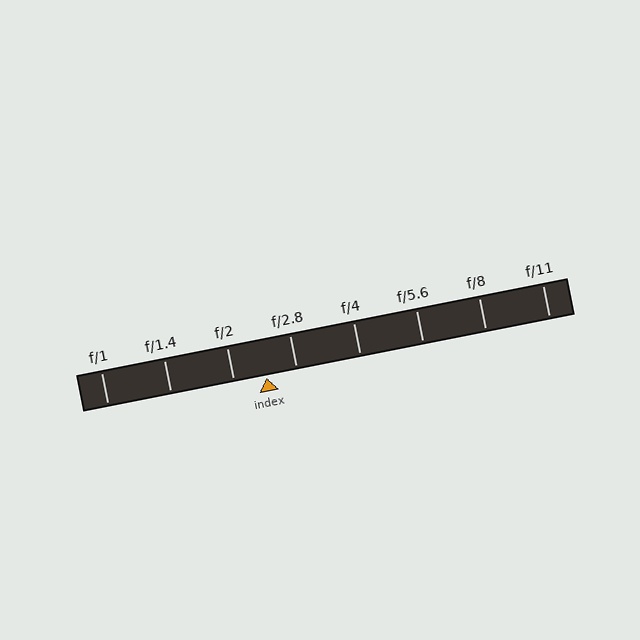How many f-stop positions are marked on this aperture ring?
There are 8 f-stop positions marked.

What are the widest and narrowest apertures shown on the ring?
The widest aperture shown is f/1 and the narrowest is f/11.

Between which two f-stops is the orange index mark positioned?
The index mark is between f/2 and f/2.8.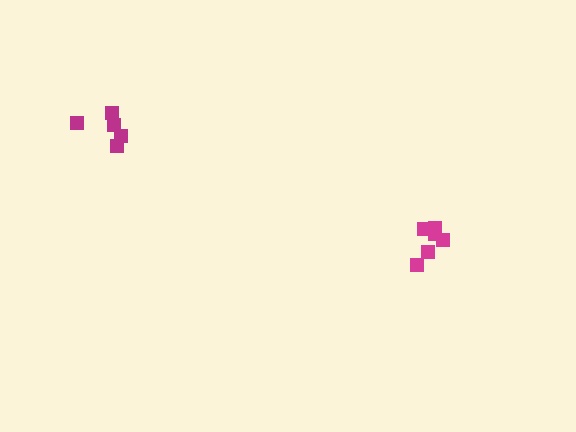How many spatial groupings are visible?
There are 2 spatial groupings.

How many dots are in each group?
Group 1: 5 dots, Group 2: 6 dots (11 total).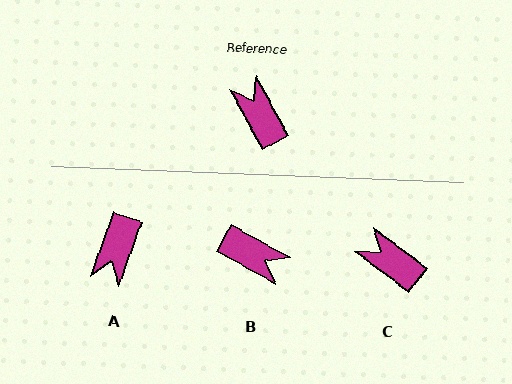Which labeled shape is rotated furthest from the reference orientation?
B, about 148 degrees away.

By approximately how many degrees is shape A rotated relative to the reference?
Approximately 131 degrees counter-clockwise.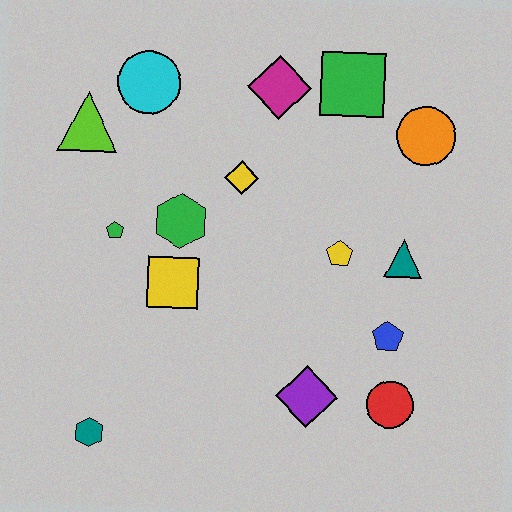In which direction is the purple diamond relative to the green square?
The purple diamond is below the green square.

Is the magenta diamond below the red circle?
No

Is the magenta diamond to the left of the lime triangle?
No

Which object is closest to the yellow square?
The green hexagon is closest to the yellow square.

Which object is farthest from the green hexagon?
The red circle is farthest from the green hexagon.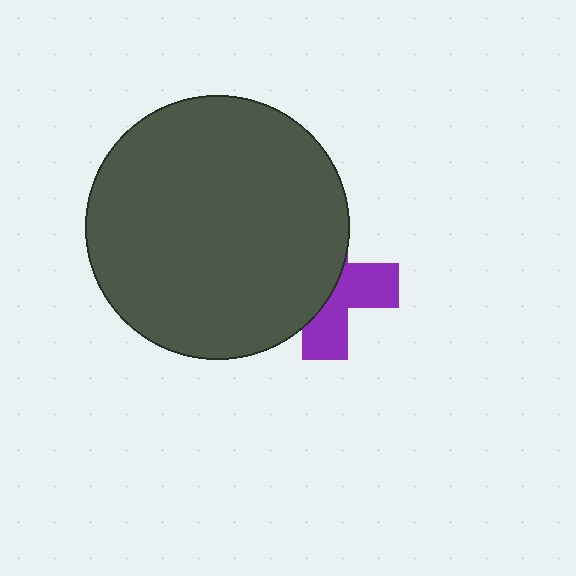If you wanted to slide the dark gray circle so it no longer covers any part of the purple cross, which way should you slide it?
Slide it left — that is the most direct way to separate the two shapes.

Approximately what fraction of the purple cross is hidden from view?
Roughly 56% of the purple cross is hidden behind the dark gray circle.